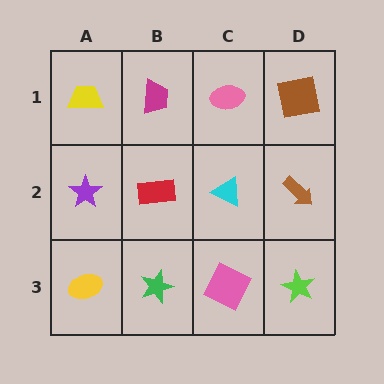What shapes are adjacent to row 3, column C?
A cyan triangle (row 2, column C), a green star (row 3, column B), a lime star (row 3, column D).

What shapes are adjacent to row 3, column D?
A brown arrow (row 2, column D), a pink square (row 3, column C).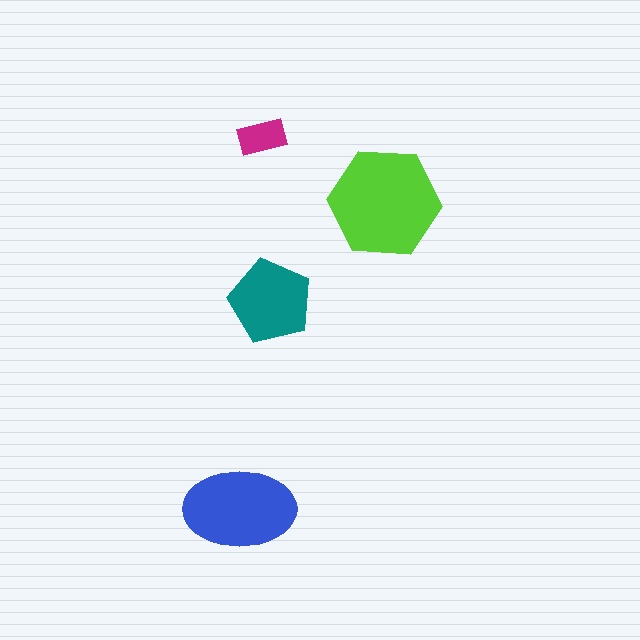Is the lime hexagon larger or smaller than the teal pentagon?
Larger.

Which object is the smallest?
The magenta rectangle.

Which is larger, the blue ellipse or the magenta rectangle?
The blue ellipse.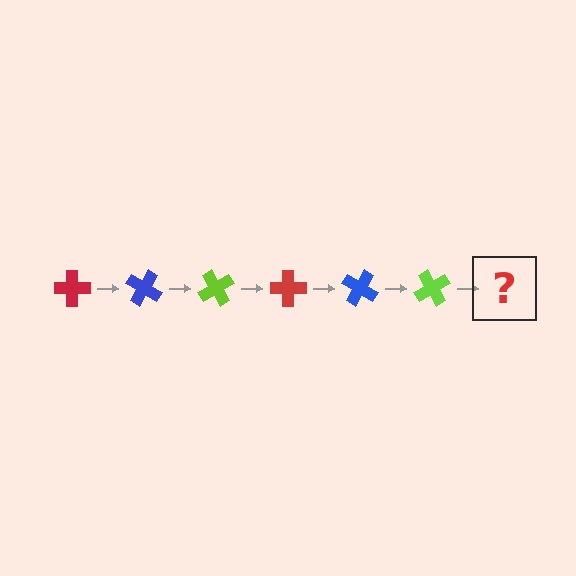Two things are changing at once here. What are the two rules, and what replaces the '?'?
The two rules are that it rotates 30 degrees each step and the color cycles through red, blue, and lime. The '?' should be a red cross, rotated 180 degrees from the start.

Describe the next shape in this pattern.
It should be a red cross, rotated 180 degrees from the start.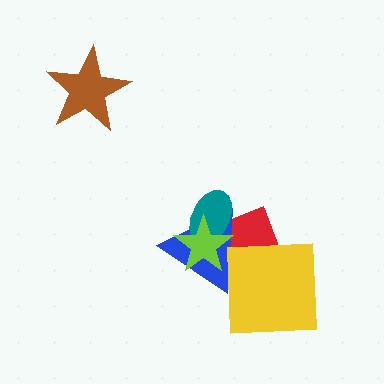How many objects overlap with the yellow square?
2 objects overlap with the yellow square.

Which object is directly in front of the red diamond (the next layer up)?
The blue triangle is directly in front of the red diamond.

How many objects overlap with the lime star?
3 objects overlap with the lime star.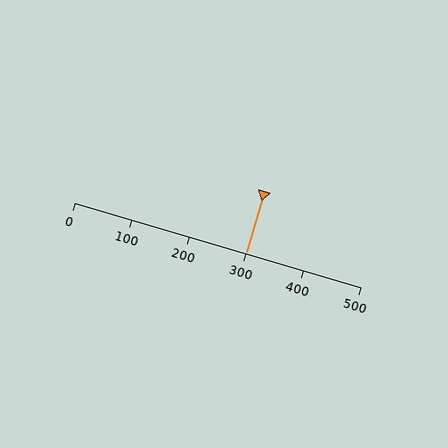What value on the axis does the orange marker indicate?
The marker indicates approximately 300.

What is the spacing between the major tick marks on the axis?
The major ticks are spaced 100 apart.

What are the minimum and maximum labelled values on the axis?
The axis runs from 0 to 500.